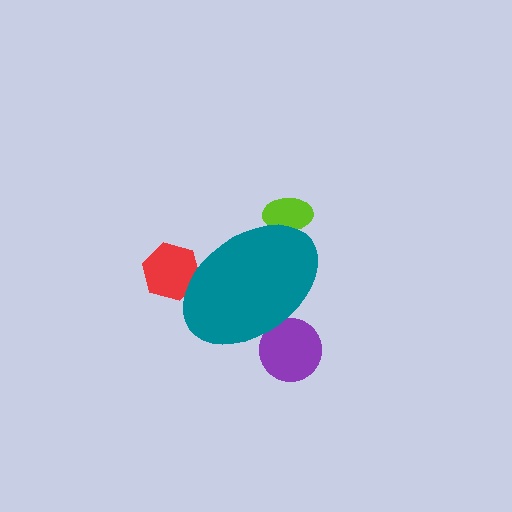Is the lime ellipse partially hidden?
Yes, the lime ellipse is partially hidden behind the teal ellipse.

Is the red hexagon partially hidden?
Yes, the red hexagon is partially hidden behind the teal ellipse.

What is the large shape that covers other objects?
A teal ellipse.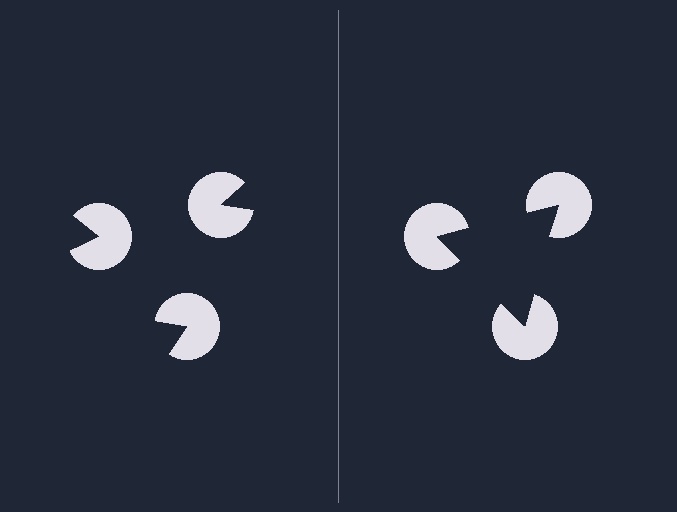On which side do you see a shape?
An illusory triangle appears on the right side. On the left side the wedge cuts are rotated, so no coherent shape forms.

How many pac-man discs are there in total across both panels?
6 — 3 on each side.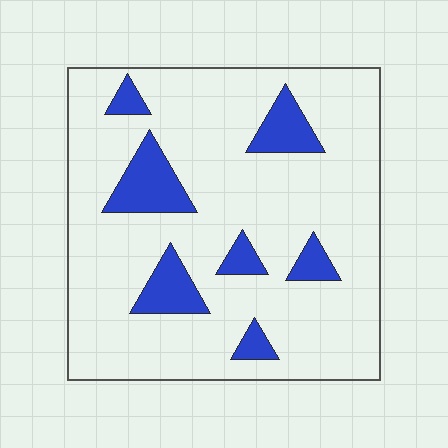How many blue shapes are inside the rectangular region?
7.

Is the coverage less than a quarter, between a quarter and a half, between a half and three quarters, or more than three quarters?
Less than a quarter.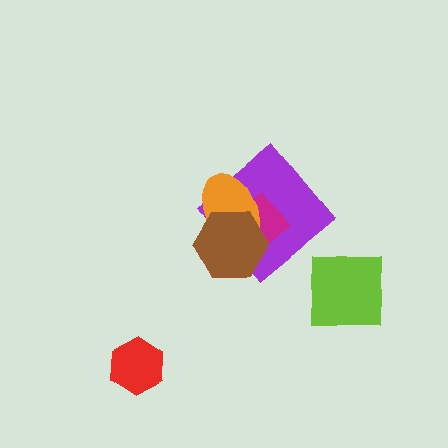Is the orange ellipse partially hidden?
Yes, it is partially covered by another shape.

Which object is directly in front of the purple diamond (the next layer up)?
The magenta rectangle is directly in front of the purple diamond.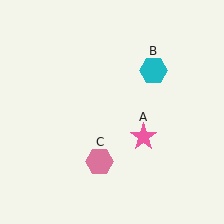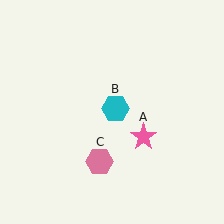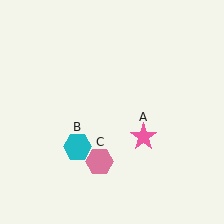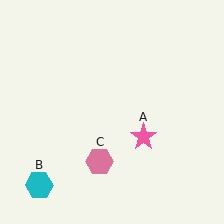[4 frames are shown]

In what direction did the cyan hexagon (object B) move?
The cyan hexagon (object B) moved down and to the left.